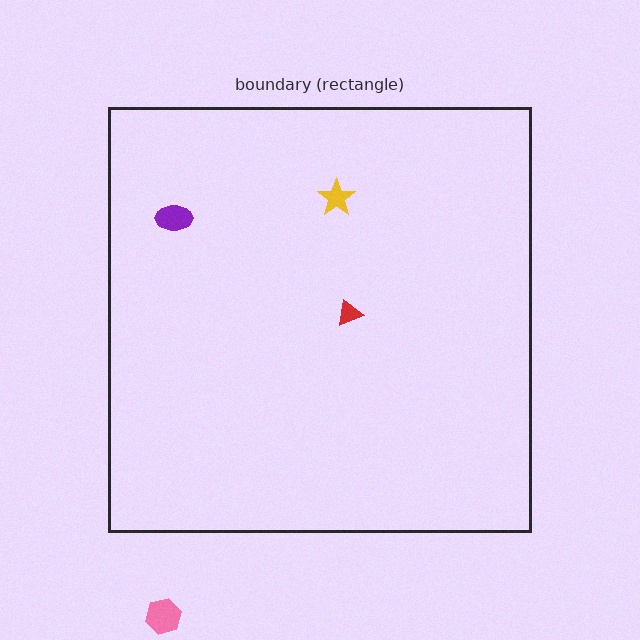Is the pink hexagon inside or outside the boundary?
Outside.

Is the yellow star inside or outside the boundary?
Inside.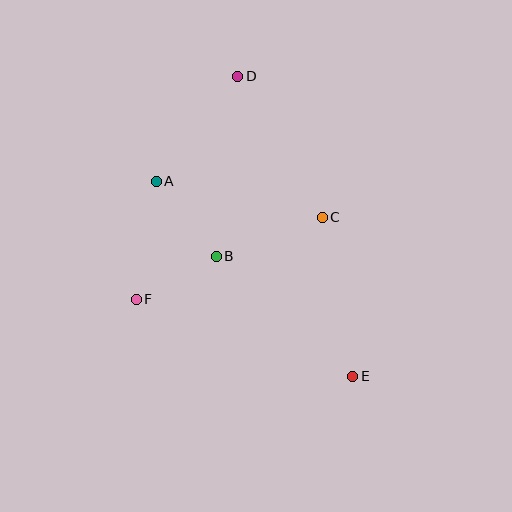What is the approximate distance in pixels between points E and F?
The distance between E and F is approximately 230 pixels.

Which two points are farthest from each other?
Points D and E are farthest from each other.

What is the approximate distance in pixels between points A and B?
The distance between A and B is approximately 96 pixels.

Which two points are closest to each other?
Points B and F are closest to each other.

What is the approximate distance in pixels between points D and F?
The distance between D and F is approximately 245 pixels.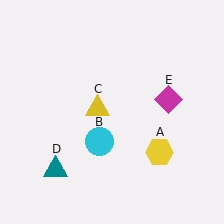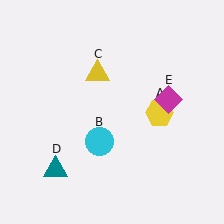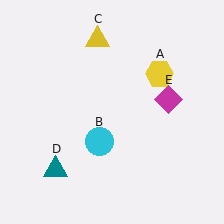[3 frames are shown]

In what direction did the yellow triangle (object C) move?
The yellow triangle (object C) moved up.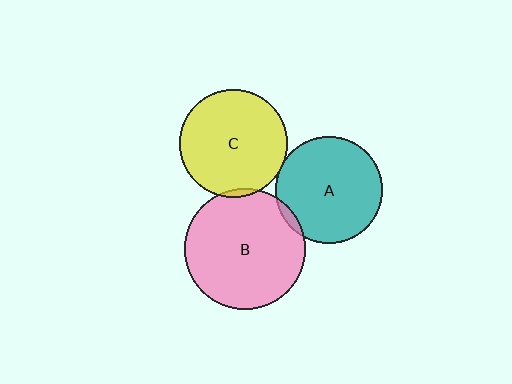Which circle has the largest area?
Circle B (pink).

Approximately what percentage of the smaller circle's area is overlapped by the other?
Approximately 5%.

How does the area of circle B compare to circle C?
Approximately 1.3 times.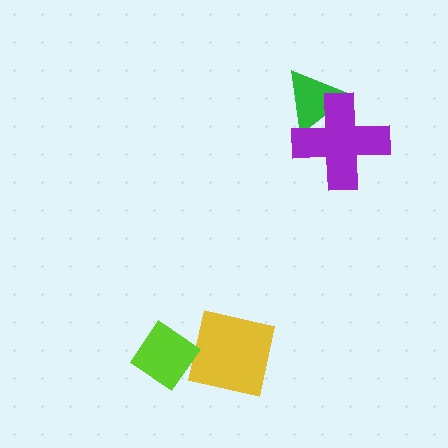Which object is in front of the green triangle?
The purple cross is in front of the green triangle.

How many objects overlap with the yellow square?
0 objects overlap with the yellow square.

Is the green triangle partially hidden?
Yes, it is partially covered by another shape.